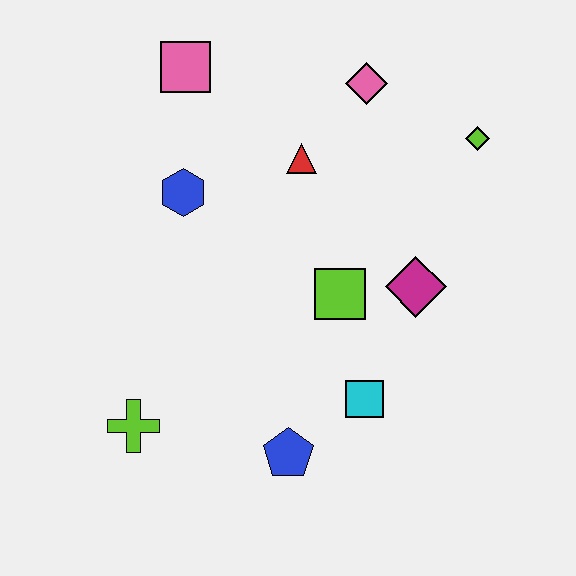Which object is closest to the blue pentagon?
The cyan square is closest to the blue pentagon.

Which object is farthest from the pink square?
The blue pentagon is farthest from the pink square.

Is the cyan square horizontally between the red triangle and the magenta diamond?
Yes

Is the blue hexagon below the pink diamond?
Yes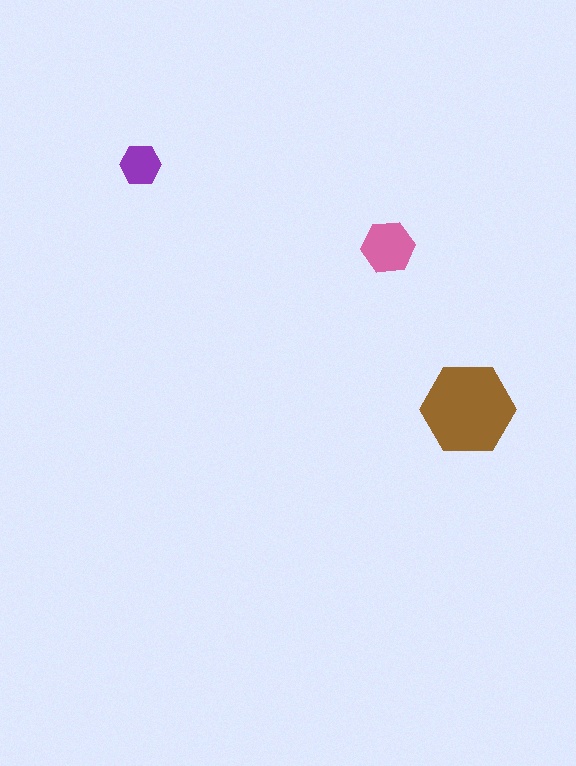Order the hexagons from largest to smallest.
the brown one, the pink one, the purple one.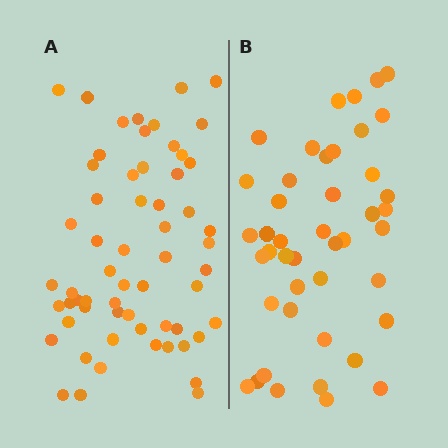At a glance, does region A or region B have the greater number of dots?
Region A (the left region) has more dots.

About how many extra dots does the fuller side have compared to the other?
Region A has approximately 15 more dots than region B.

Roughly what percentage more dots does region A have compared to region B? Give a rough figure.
About 35% more.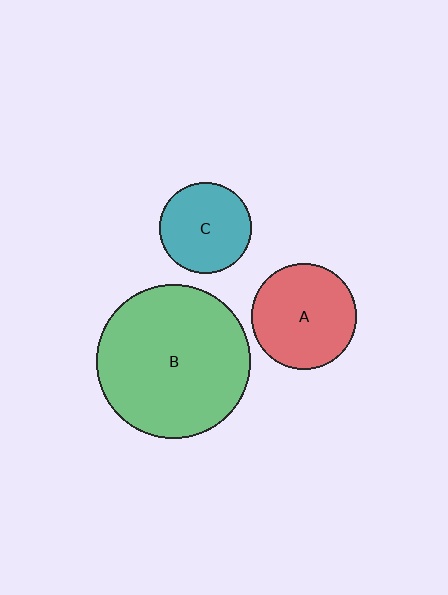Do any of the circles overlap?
No, none of the circles overlap.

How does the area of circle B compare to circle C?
Approximately 2.8 times.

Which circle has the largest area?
Circle B (green).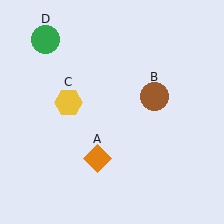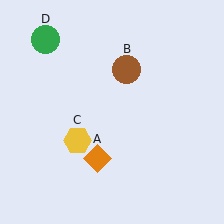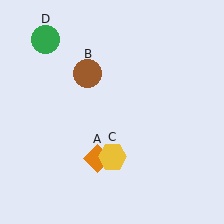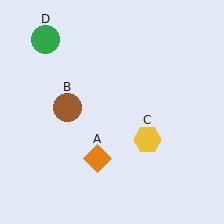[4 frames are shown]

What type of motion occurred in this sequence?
The brown circle (object B), yellow hexagon (object C) rotated counterclockwise around the center of the scene.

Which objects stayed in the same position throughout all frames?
Orange diamond (object A) and green circle (object D) remained stationary.